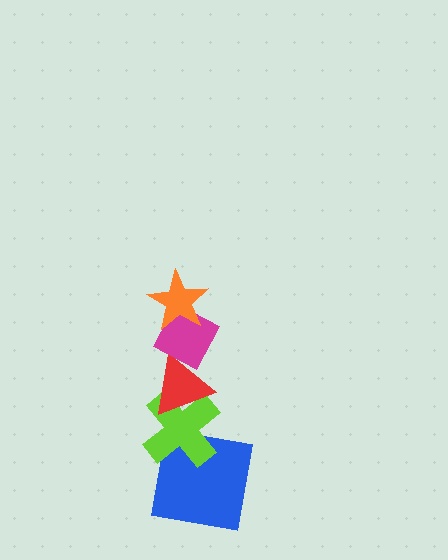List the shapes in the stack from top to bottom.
From top to bottom: the orange star, the magenta diamond, the red triangle, the lime cross, the blue square.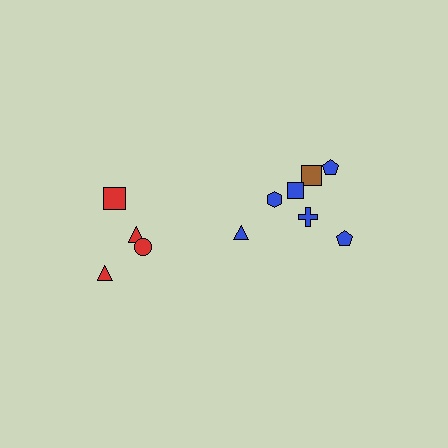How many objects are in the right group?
There are 7 objects.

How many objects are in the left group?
There are 4 objects.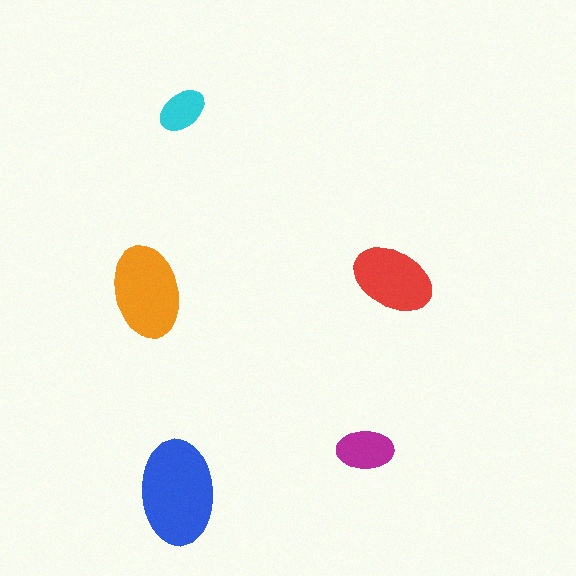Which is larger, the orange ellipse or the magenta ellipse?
The orange one.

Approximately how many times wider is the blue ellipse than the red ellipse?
About 1.5 times wider.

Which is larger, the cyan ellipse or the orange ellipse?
The orange one.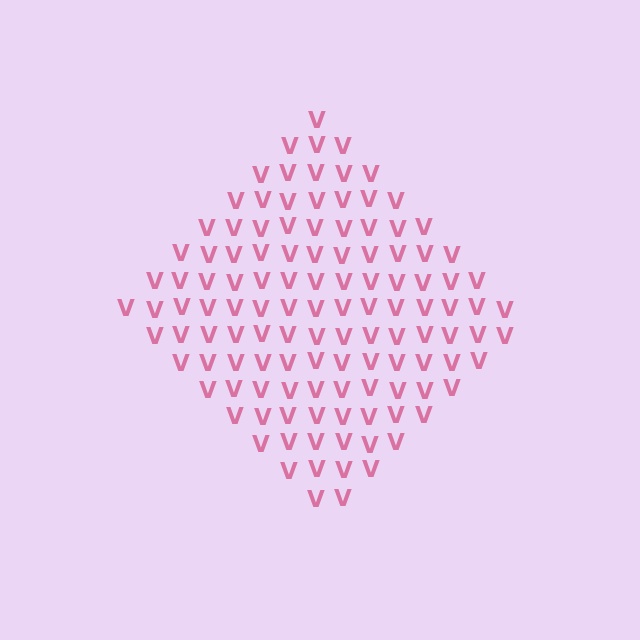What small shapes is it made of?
It is made of small letter V's.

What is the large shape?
The large shape is a diamond.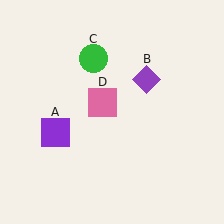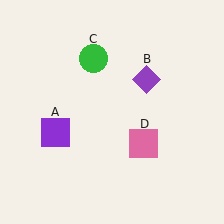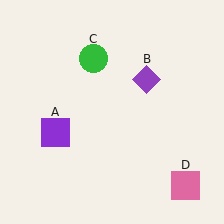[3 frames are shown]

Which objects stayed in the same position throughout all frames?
Purple square (object A) and purple diamond (object B) and green circle (object C) remained stationary.